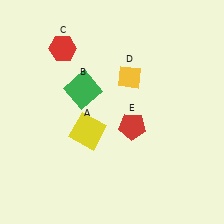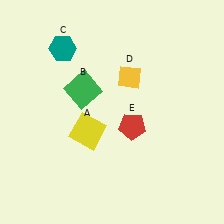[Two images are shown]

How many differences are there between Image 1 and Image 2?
There is 1 difference between the two images.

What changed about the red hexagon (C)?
In Image 1, C is red. In Image 2, it changed to teal.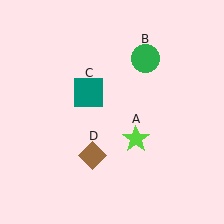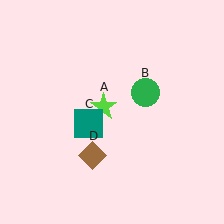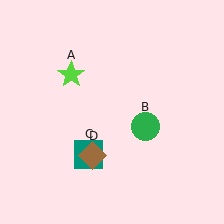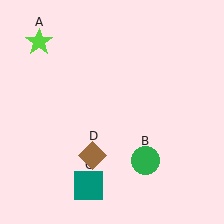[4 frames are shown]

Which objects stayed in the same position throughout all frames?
Brown diamond (object D) remained stationary.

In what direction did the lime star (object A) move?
The lime star (object A) moved up and to the left.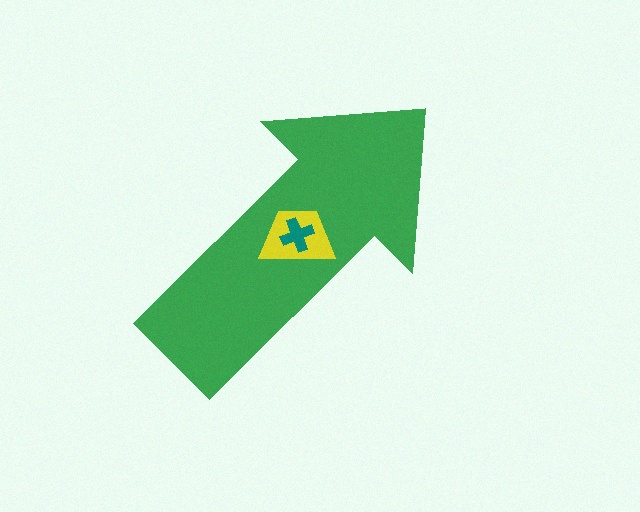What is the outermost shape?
The green arrow.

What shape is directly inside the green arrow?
The yellow trapezoid.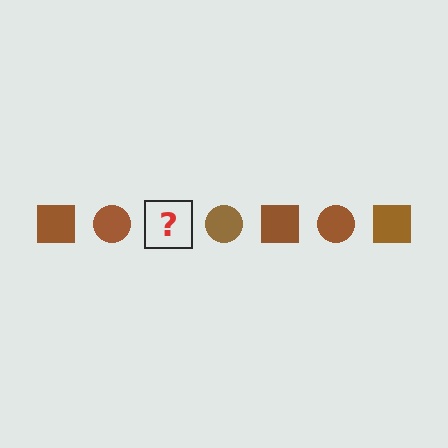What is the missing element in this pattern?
The missing element is a brown square.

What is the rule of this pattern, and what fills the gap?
The rule is that the pattern cycles through square, circle shapes in brown. The gap should be filled with a brown square.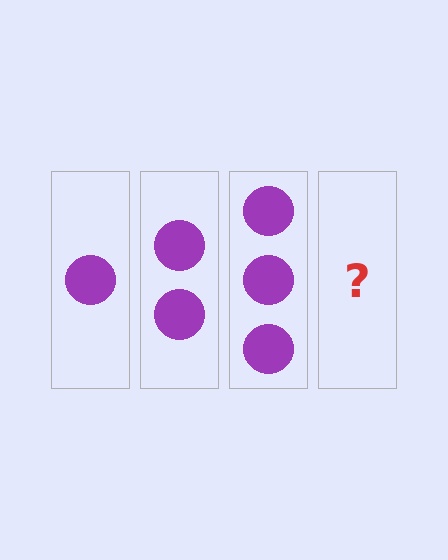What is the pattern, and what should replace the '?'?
The pattern is that each step adds one more circle. The '?' should be 4 circles.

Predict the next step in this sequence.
The next step is 4 circles.